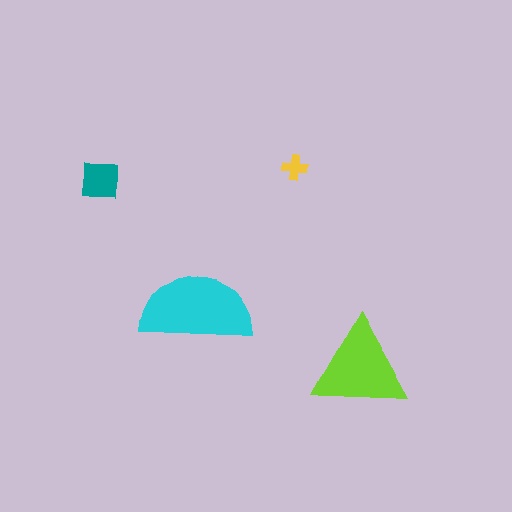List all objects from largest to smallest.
The cyan semicircle, the lime triangle, the teal square, the yellow cross.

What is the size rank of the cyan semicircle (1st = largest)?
1st.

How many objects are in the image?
There are 4 objects in the image.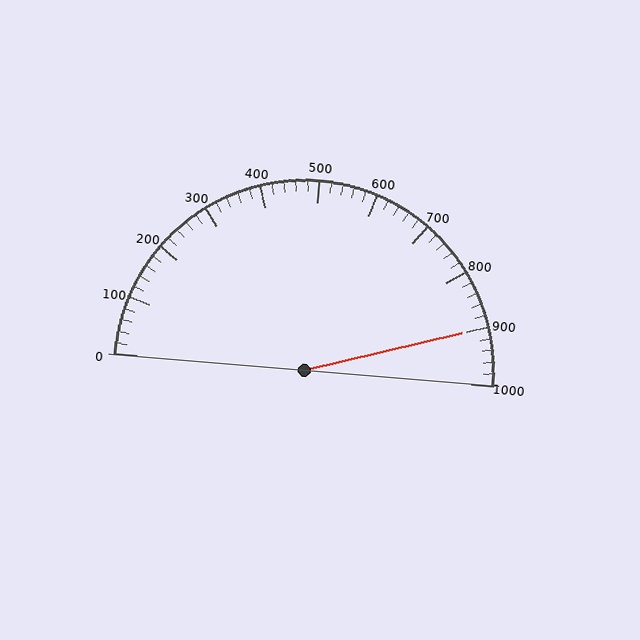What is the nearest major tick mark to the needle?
The nearest major tick mark is 900.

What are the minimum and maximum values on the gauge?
The gauge ranges from 0 to 1000.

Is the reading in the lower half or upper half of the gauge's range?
The reading is in the upper half of the range (0 to 1000).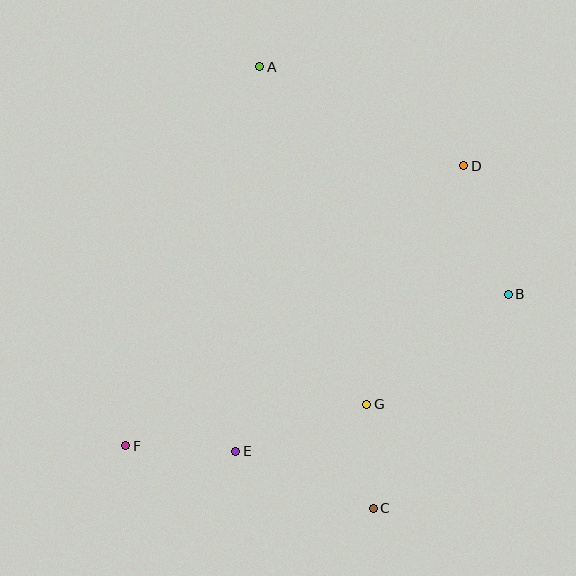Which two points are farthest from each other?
Points A and C are farthest from each other.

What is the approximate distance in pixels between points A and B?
The distance between A and B is approximately 337 pixels.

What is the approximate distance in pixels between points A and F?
The distance between A and F is approximately 402 pixels.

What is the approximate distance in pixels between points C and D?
The distance between C and D is approximately 354 pixels.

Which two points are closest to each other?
Points C and G are closest to each other.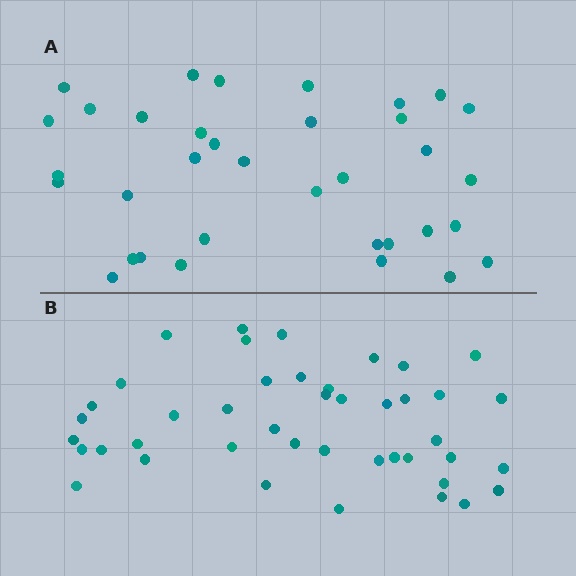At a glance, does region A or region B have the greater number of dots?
Region B (the bottom region) has more dots.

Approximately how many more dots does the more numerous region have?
Region B has roughly 8 or so more dots than region A.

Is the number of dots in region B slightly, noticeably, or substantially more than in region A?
Region B has only slightly more — the two regions are fairly close. The ratio is roughly 1.2 to 1.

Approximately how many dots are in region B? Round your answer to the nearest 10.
About 40 dots. (The exact count is 43, which rounds to 40.)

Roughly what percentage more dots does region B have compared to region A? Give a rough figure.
About 25% more.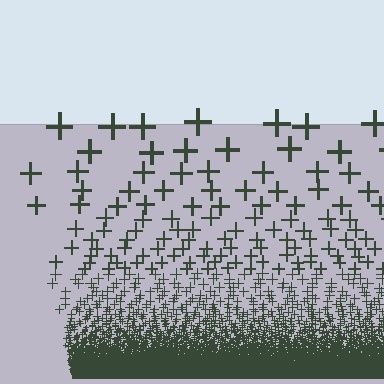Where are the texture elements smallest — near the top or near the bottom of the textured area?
Near the bottom.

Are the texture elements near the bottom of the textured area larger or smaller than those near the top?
Smaller. The gradient is inverted — elements near the bottom are smaller and denser.